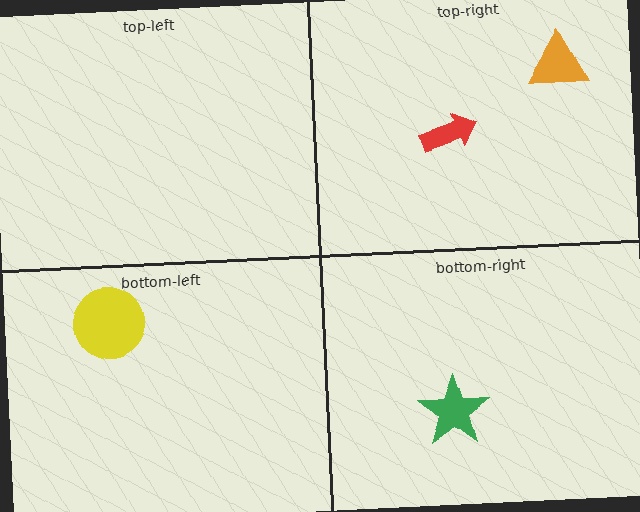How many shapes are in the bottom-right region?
1.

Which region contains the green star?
The bottom-right region.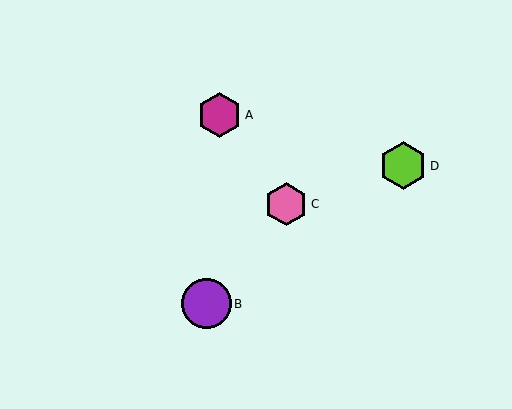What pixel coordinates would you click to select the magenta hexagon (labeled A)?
Click at (220, 115) to select the magenta hexagon A.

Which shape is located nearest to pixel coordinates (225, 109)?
The magenta hexagon (labeled A) at (220, 115) is nearest to that location.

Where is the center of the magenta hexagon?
The center of the magenta hexagon is at (220, 115).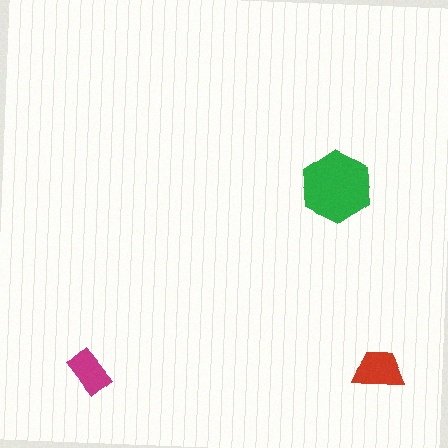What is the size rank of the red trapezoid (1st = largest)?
2nd.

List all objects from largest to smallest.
The green hexagon, the red trapezoid, the magenta rectangle.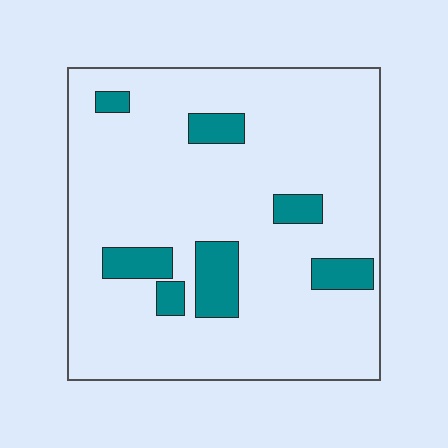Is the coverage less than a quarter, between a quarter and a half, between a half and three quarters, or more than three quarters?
Less than a quarter.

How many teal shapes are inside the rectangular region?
7.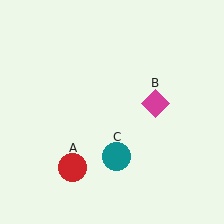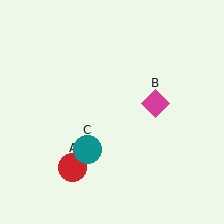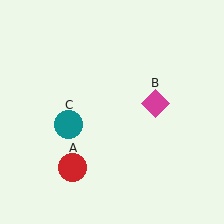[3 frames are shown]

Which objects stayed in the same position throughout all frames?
Red circle (object A) and magenta diamond (object B) remained stationary.